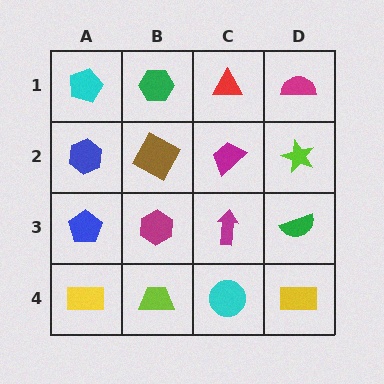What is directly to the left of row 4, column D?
A cyan circle.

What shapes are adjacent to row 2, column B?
A green hexagon (row 1, column B), a magenta hexagon (row 3, column B), a blue hexagon (row 2, column A), a magenta trapezoid (row 2, column C).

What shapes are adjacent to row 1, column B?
A brown square (row 2, column B), a cyan pentagon (row 1, column A), a red triangle (row 1, column C).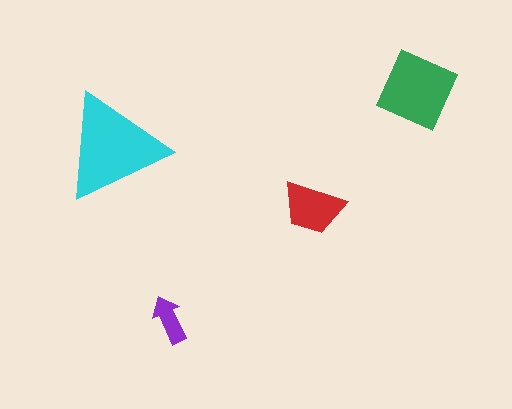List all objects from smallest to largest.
The purple arrow, the red trapezoid, the green square, the cyan triangle.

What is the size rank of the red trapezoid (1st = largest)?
3rd.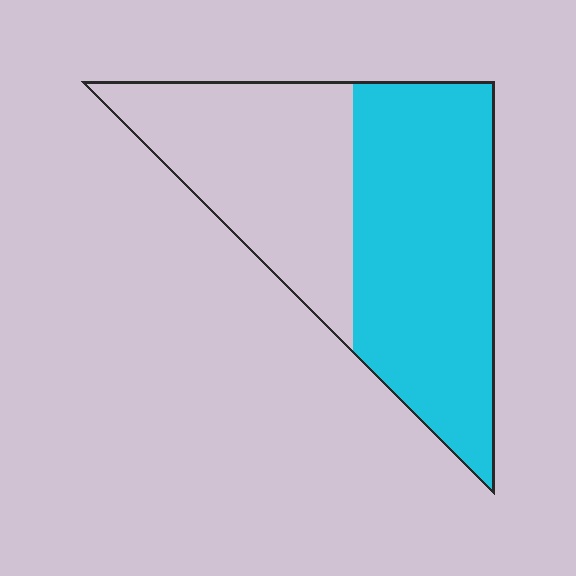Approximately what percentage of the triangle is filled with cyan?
Approximately 55%.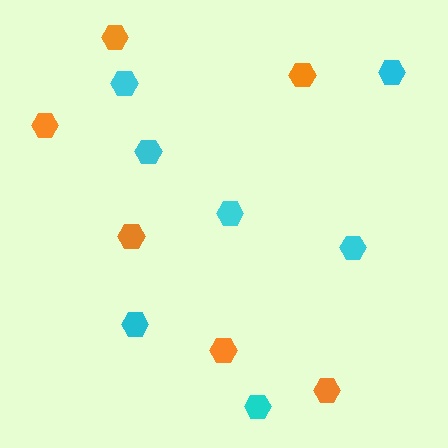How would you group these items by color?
There are 2 groups: one group of orange hexagons (6) and one group of cyan hexagons (7).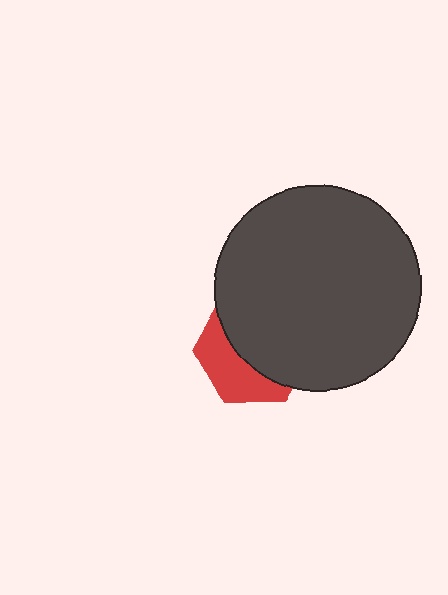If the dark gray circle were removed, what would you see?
You would see the complete red hexagon.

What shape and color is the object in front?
The object in front is a dark gray circle.